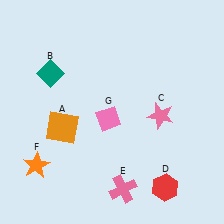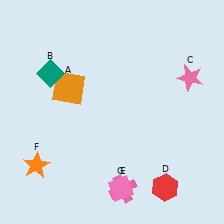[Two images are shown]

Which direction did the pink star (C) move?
The pink star (C) moved up.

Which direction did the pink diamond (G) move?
The pink diamond (G) moved down.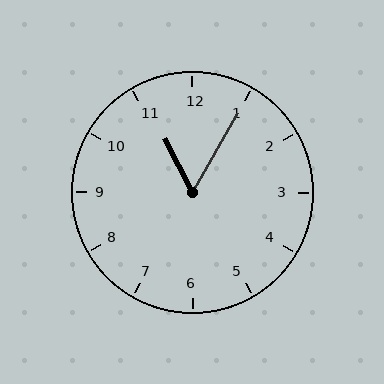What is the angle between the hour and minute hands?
Approximately 58 degrees.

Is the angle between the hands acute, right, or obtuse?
It is acute.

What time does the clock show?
11:05.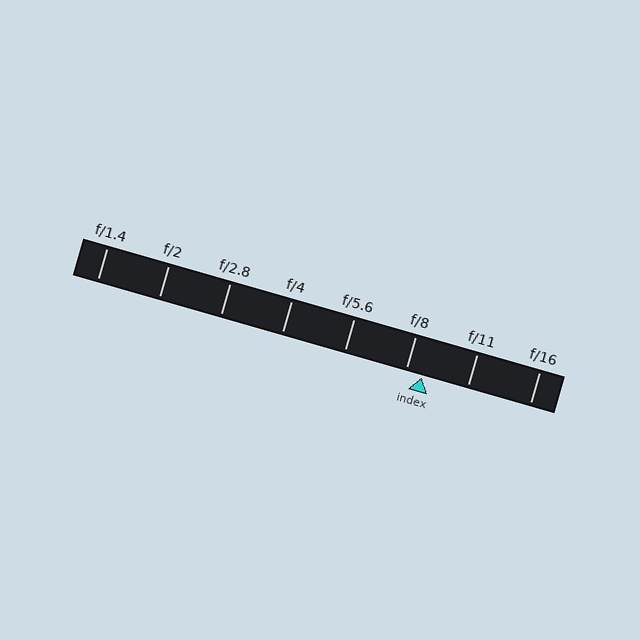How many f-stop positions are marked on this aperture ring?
There are 8 f-stop positions marked.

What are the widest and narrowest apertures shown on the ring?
The widest aperture shown is f/1.4 and the narrowest is f/16.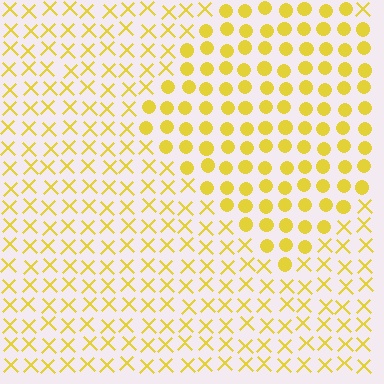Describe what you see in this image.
The image is filled with small yellow elements arranged in a uniform grid. A diamond-shaped region contains circles, while the surrounding area contains X marks. The boundary is defined purely by the change in element shape.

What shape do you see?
I see a diamond.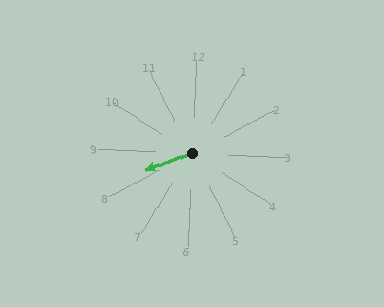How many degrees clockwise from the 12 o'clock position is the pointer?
Approximately 248 degrees.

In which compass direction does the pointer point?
West.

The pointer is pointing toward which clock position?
Roughly 8 o'clock.